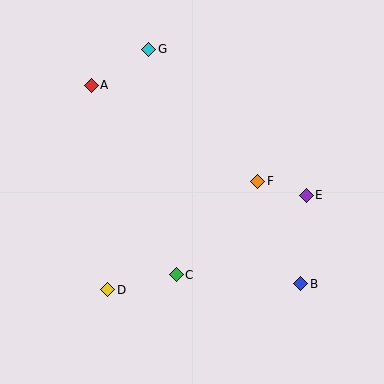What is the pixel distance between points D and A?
The distance between D and A is 205 pixels.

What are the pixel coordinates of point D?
Point D is at (108, 290).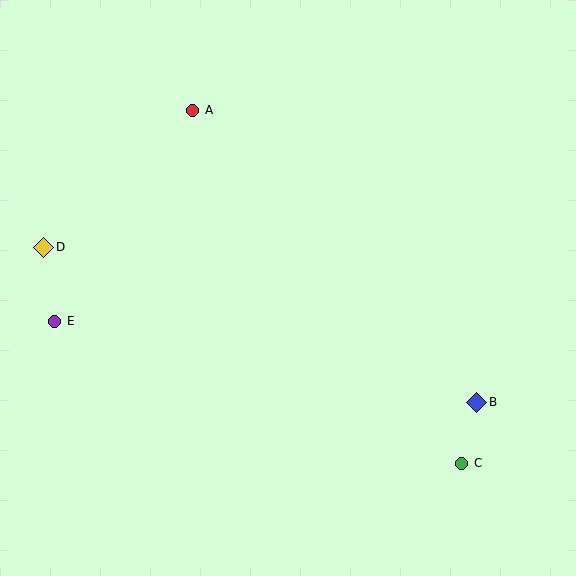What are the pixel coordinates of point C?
Point C is at (462, 463).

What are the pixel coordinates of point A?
Point A is at (193, 110).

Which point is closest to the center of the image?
Point A at (193, 110) is closest to the center.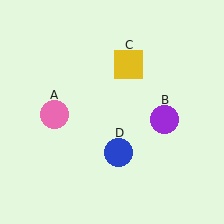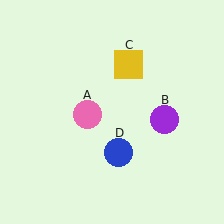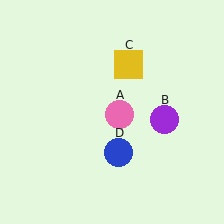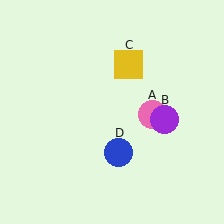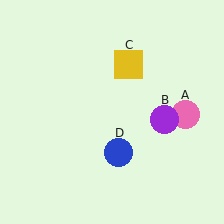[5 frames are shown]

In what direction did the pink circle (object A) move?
The pink circle (object A) moved right.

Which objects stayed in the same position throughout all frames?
Purple circle (object B) and yellow square (object C) and blue circle (object D) remained stationary.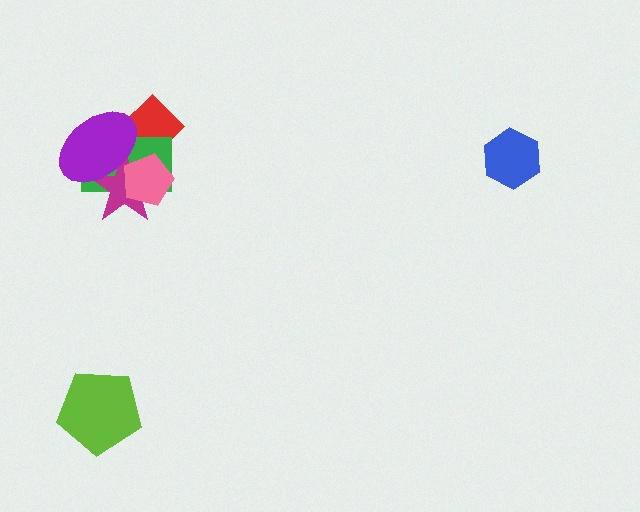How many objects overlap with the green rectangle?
4 objects overlap with the green rectangle.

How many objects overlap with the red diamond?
3 objects overlap with the red diamond.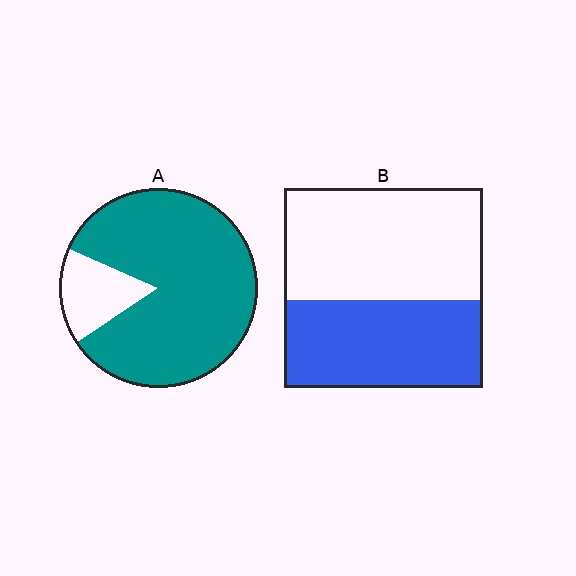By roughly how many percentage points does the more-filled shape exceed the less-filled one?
By roughly 40 percentage points (A over B).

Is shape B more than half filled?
No.